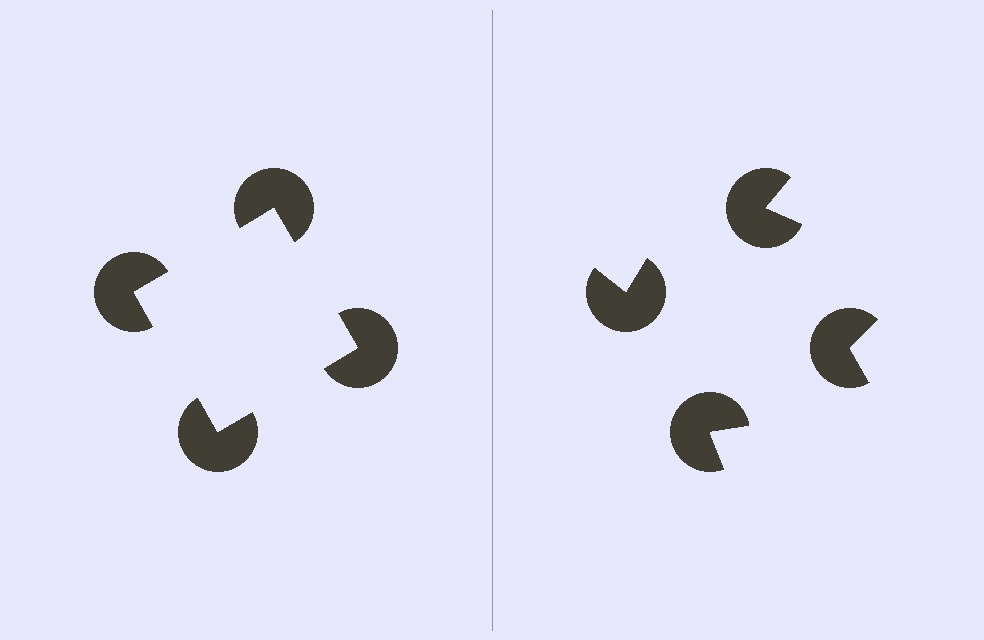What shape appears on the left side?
An illusory square.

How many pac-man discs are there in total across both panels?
8 — 4 on each side.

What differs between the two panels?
The pac-man discs are positioned identically on both sides; only the wedge orientations differ. On the left they align to a square; on the right they are misaligned.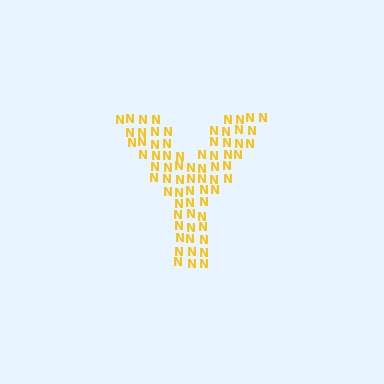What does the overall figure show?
The overall figure shows the letter Y.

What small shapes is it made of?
It is made of small letter N's.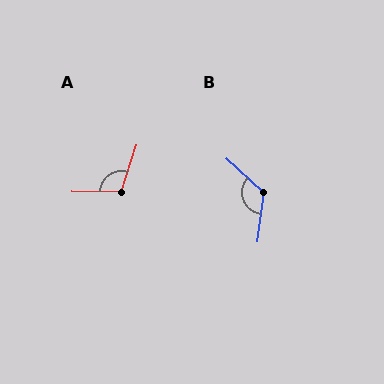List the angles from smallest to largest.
A (108°), B (125°).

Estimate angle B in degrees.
Approximately 125 degrees.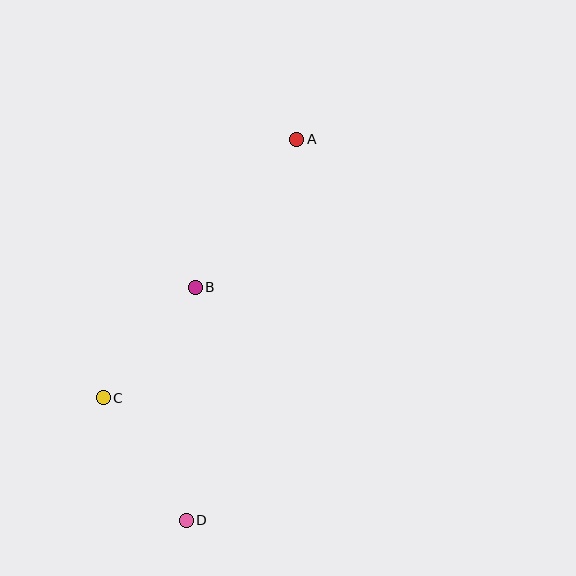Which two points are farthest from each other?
Points A and D are farthest from each other.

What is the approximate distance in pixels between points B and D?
The distance between B and D is approximately 233 pixels.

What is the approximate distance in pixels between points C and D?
The distance between C and D is approximately 148 pixels.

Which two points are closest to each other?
Points B and C are closest to each other.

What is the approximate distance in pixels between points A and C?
The distance between A and C is approximately 323 pixels.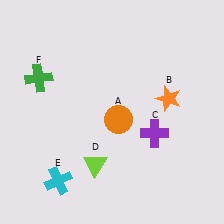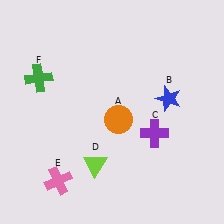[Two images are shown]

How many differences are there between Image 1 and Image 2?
There are 2 differences between the two images.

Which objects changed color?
B changed from orange to blue. E changed from cyan to pink.